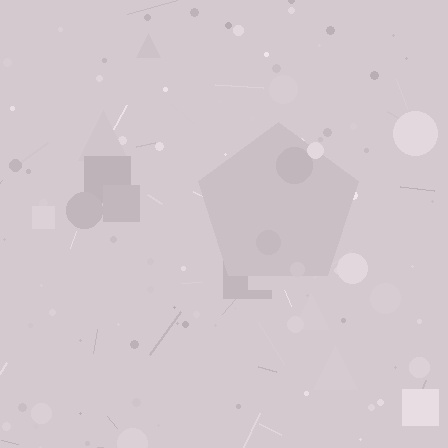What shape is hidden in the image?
A pentagon is hidden in the image.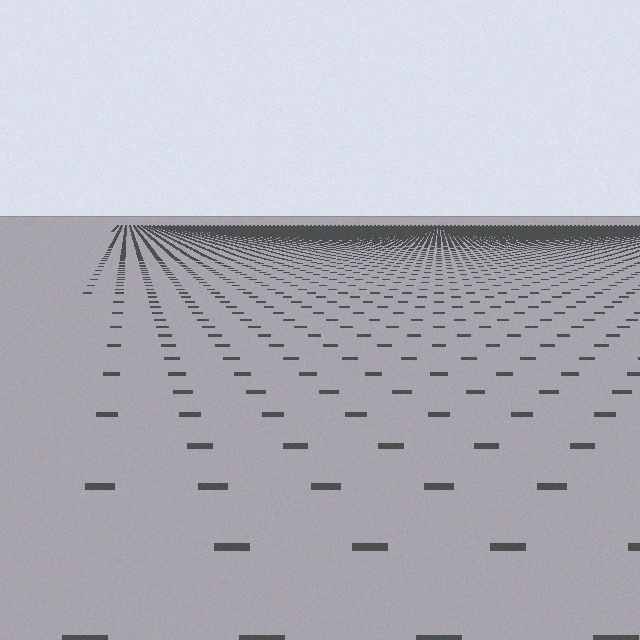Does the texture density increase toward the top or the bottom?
Density increases toward the top.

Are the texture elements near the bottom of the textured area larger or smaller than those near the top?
Larger. Near the bottom, elements are closer to the viewer and appear at a bigger on-screen size.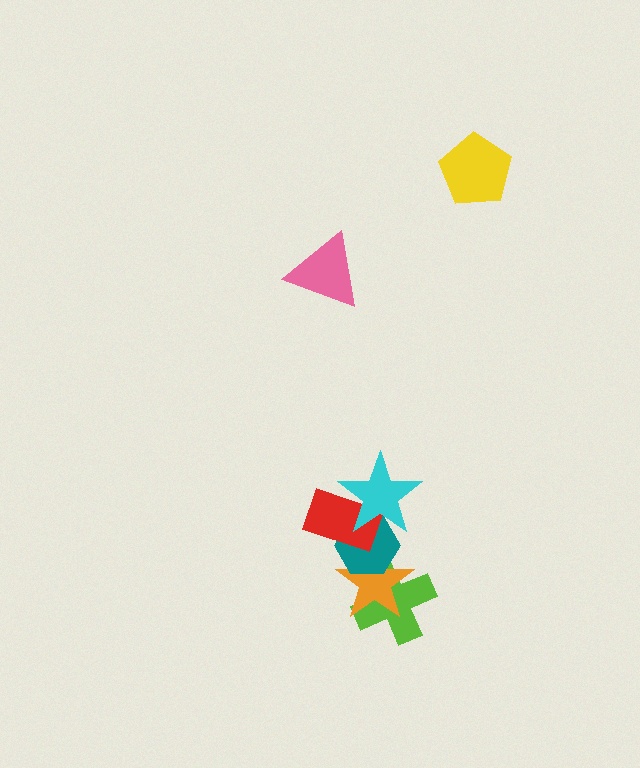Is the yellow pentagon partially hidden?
No, no other shape covers it.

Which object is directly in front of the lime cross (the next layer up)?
The orange star is directly in front of the lime cross.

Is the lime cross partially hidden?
Yes, it is partially covered by another shape.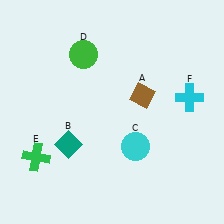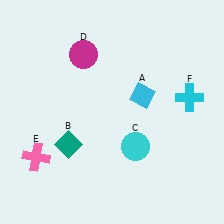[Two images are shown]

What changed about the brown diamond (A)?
In Image 1, A is brown. In Image 2, it changed to cyan.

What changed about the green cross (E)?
In Image 1, E is green. In Image 2, it changed to pink.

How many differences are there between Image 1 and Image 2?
There are 3 differences between the two images.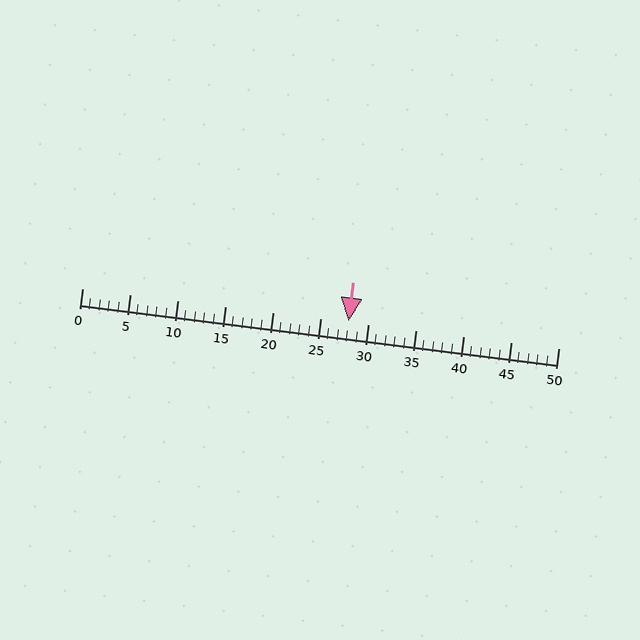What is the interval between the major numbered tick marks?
The major tick marks are spaced 5 units apart.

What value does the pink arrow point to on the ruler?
The pink arrow points to approximately 28.